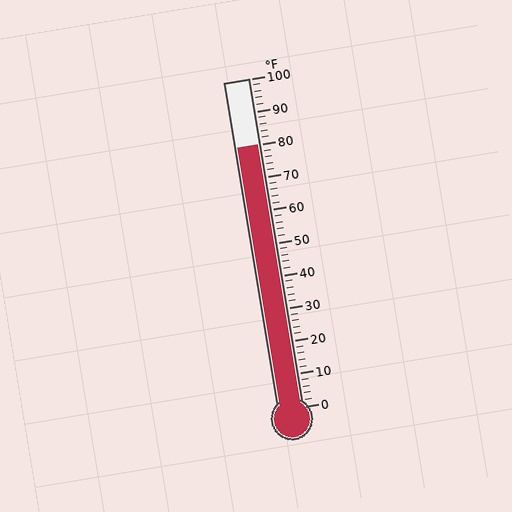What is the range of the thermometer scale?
The thermometer scale ranges from 0°F to 100°F.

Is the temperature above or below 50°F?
The temperature is above 50°F.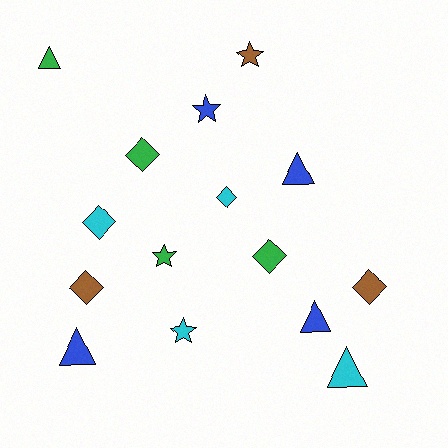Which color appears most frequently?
Cyan, with 4 objects.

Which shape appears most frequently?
Diamond, with 6 objects.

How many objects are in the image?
There are 15 objects.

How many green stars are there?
There is 1 green star.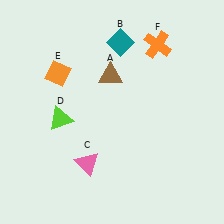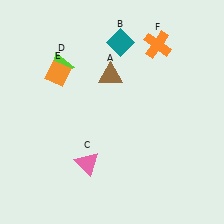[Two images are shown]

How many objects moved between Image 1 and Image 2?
1 object moved between the two images.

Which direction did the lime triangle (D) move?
The lime triangle (D) moved up.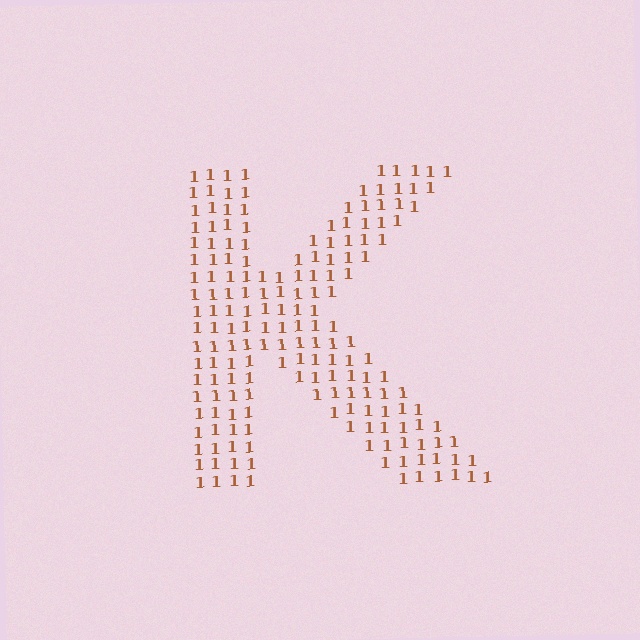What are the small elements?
The small elements are digit 1's.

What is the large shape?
The large shape is the letter K.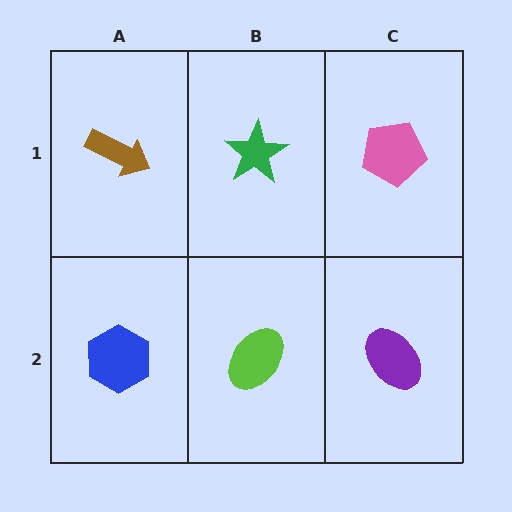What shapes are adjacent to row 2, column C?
A pink pentagon (row 1, column C), a lime ellipse (row 2, column B).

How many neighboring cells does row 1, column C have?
2.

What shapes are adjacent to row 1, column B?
A lime ellipse (row 2, column B), a brown arrow (row 1, column A), a pink pentagon (row 1, column C).